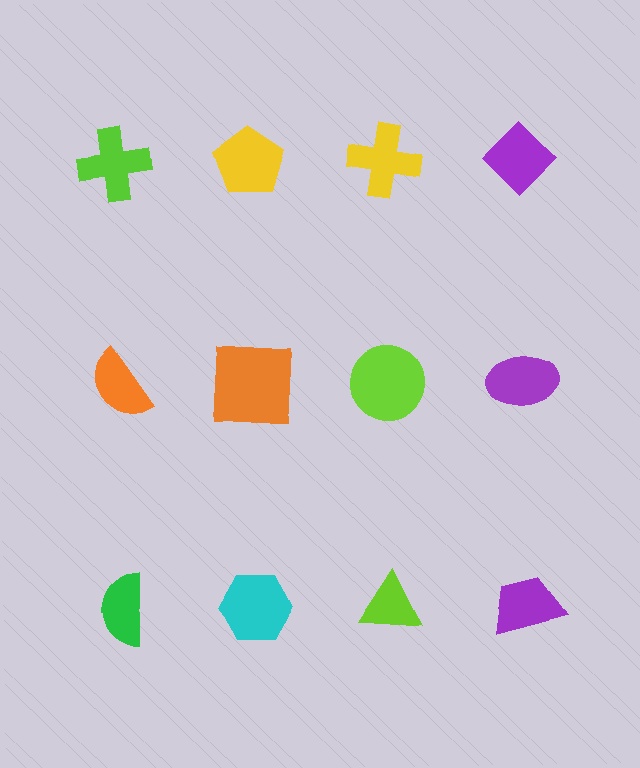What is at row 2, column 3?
A lime circle.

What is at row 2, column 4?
A purple ellipse.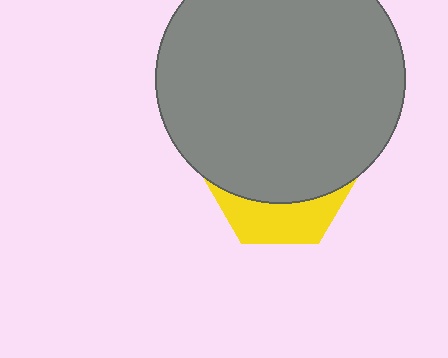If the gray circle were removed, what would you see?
You would see the complete yellow hexagon.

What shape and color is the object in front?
The object in front is a gray circle.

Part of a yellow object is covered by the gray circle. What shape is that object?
It is a hexagon.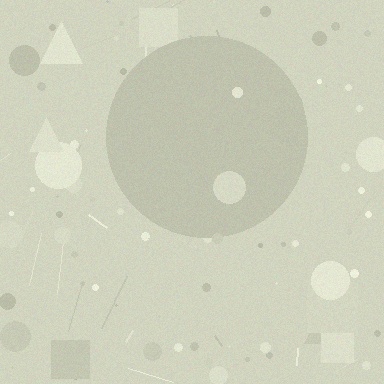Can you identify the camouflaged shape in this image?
The camouflaged shape is a circle.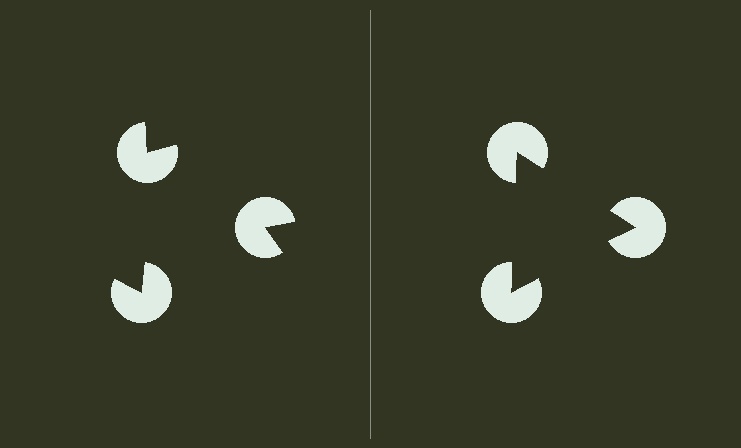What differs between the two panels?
The pac-man discs are positioned identically on both sides; only the wedge orientations differ. On the right they align to a triangle; on the left they are misaligned.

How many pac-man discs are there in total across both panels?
6 — 3 on each side.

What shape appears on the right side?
An illusory triangle.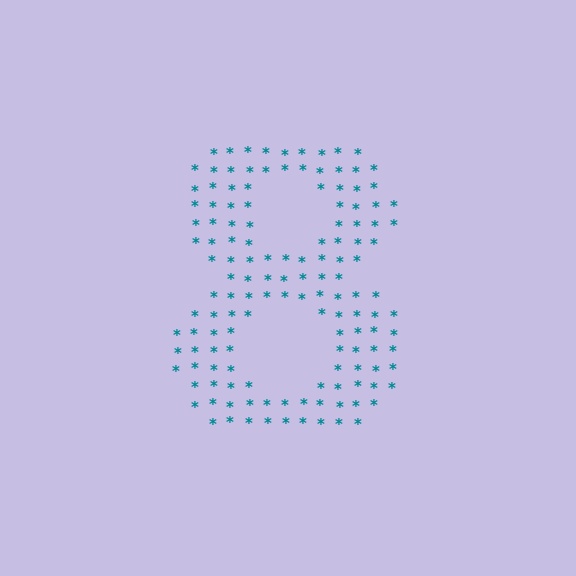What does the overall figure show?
The overall figure shows the digit 8.